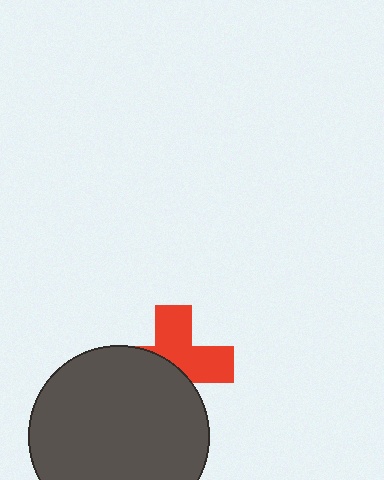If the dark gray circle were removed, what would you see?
You would see the complete red cross.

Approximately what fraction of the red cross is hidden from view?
Roughly 49% of the red cross is hidden behind the dark gray circle.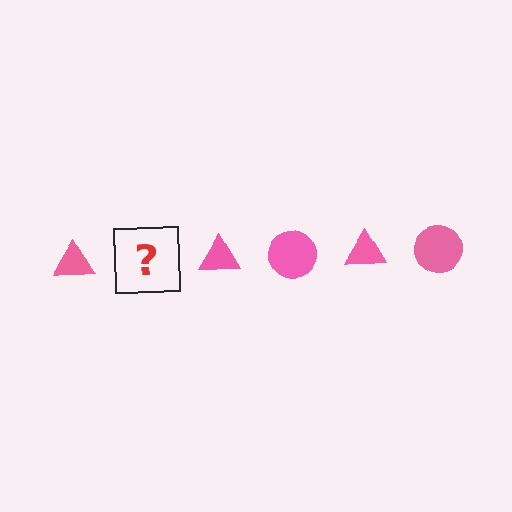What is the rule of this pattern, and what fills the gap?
The rule is that the pattern cycles through triangle, circle shapes in pink. The gap should be filled with a pink circle.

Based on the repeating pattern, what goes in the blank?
The blank should be a pink circle.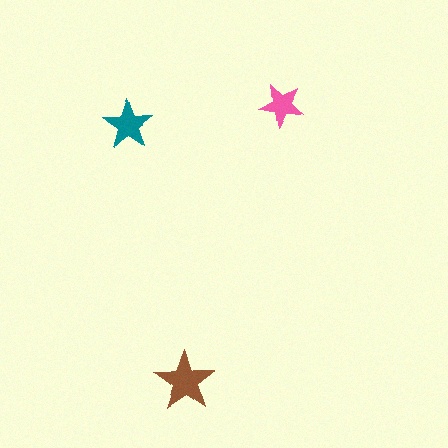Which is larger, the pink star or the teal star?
The teal one.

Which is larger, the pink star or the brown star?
The brown one.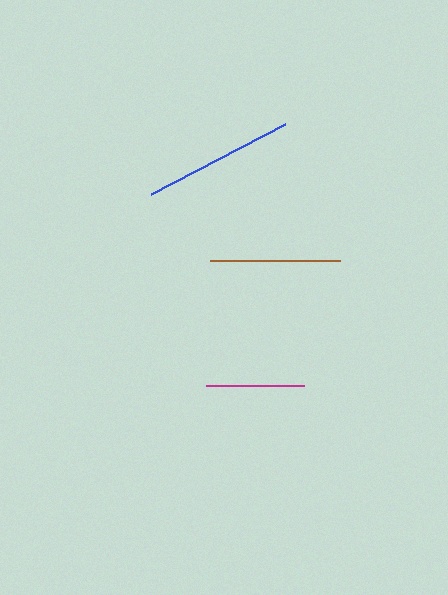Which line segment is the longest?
The blue line is the longest at approximately 151 pixels.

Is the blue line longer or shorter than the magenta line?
The blue line is longer than the magenta line.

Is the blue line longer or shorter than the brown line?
The blue line is longer than the brown line.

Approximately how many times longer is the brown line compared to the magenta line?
The brown line is approximately 1.3 times the length of the magenta line.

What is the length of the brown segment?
The brown segment is approximately 130 pixels long.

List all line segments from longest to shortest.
From longest to shortest: blue, brown, magenta.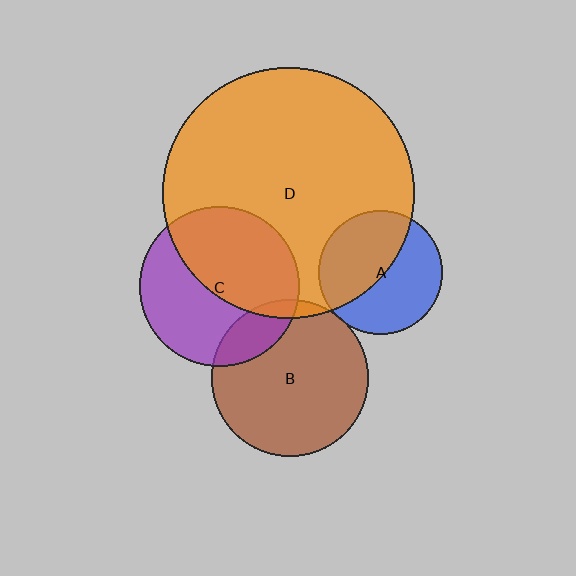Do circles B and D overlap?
Yes.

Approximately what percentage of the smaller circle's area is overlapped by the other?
Approximately 5%.